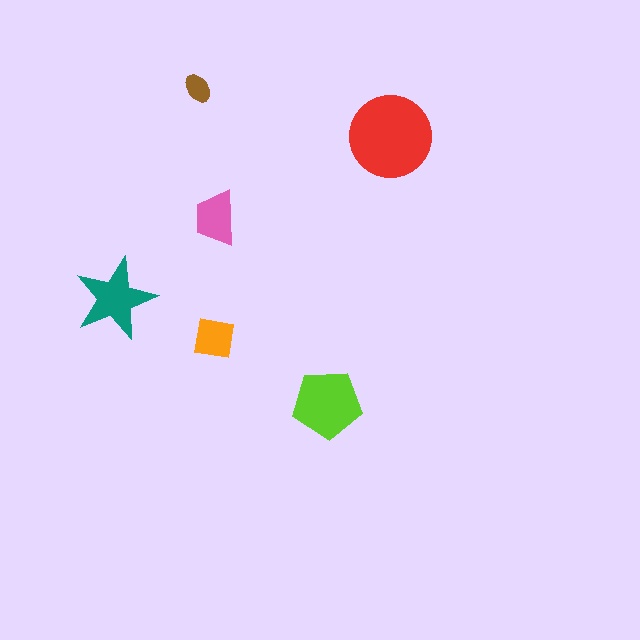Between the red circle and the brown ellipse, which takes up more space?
The red circle.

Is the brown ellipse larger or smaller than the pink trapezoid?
Smaller.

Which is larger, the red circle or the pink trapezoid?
The red circle.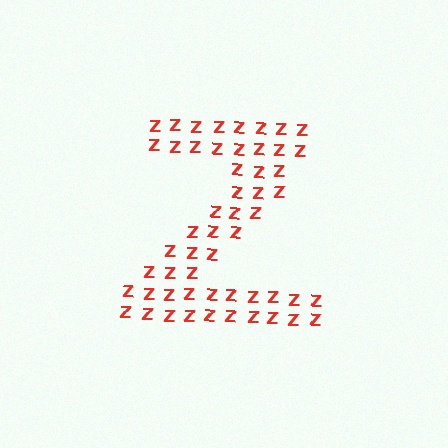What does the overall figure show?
The overall figure shows the letter Z.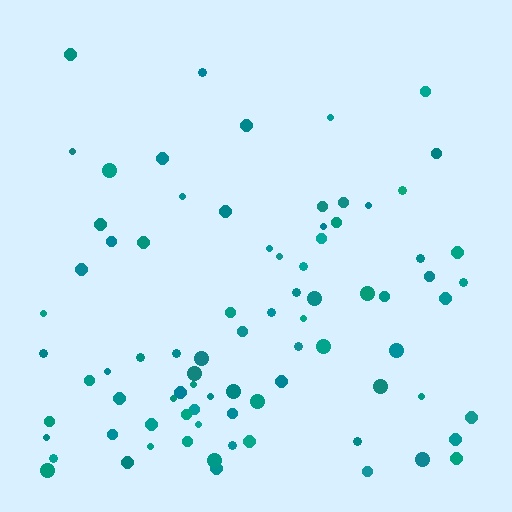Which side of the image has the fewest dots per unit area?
The top.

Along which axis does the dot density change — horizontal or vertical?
Vertical.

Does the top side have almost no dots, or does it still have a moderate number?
Still a moderate number, just noticeably fewer than the bottom.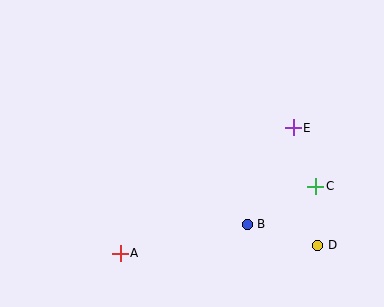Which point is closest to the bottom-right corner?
Point D is closest to the bottom-right corner.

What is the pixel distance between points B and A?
The distance between B and A is 131 pixels.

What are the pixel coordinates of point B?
Point B is at (247, 224).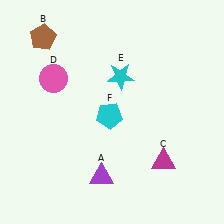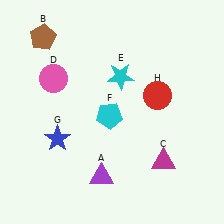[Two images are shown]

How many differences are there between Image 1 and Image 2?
There are 2 differences between the two images.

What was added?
A blue star (G), a red circle (H) were added in Image 2.